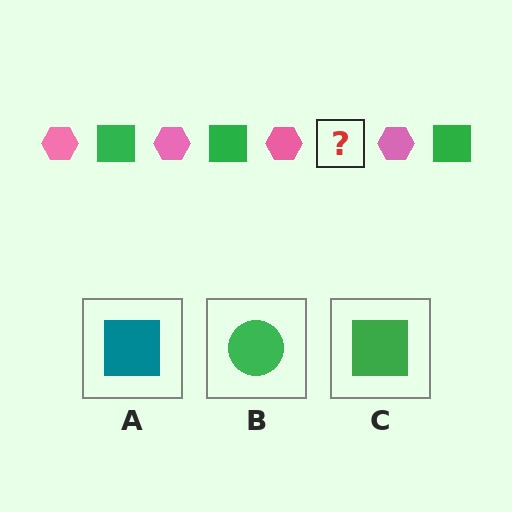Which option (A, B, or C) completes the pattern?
C.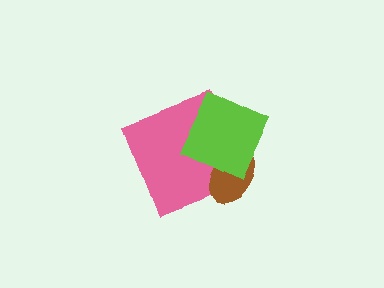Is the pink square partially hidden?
Yes, it is partially covered by another shape.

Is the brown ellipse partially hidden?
Yes, it is partially covered by another shape.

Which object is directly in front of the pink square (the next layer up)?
The brown ellipse is directly in front of the pink square.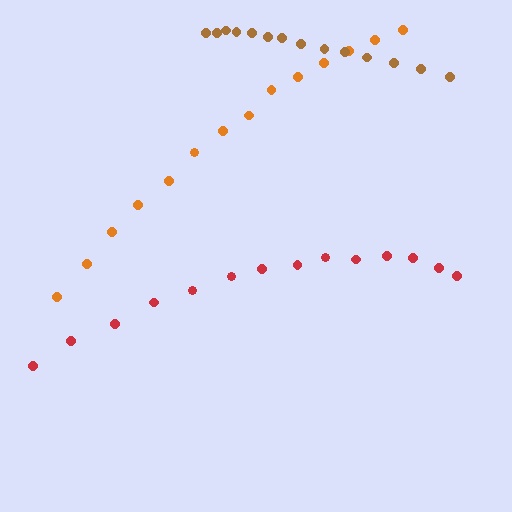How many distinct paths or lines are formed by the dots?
There are 3 distinct paths.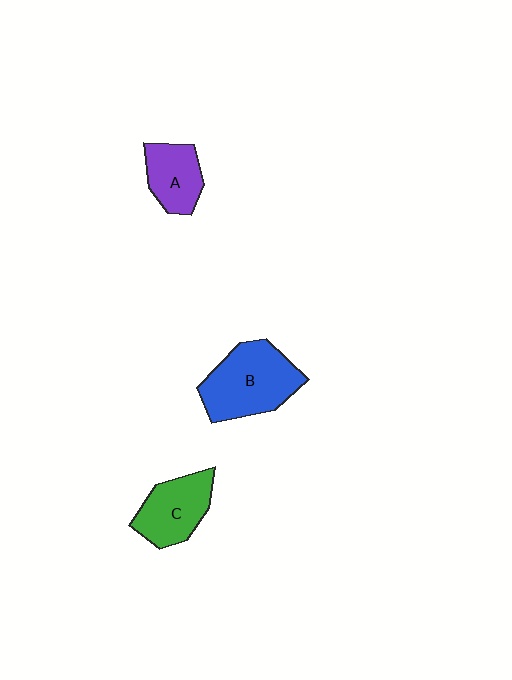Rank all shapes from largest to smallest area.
From largest to smallest: B (blue), C (green), A (purple).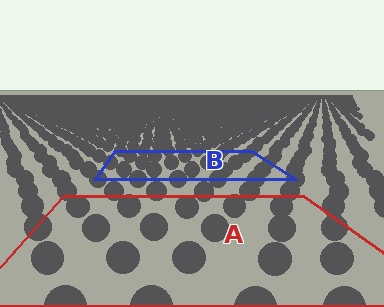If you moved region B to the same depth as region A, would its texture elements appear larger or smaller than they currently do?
They would appear larger. At a closer depth, the same texture elements are projected at a bigger on-screen size.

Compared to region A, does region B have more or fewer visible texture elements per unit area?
Region B has more texture elements per unit area — they are packed more densely because it is farther away.